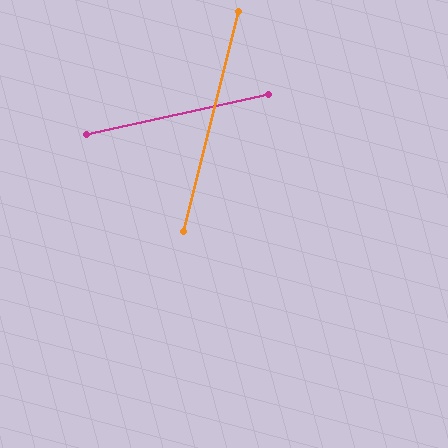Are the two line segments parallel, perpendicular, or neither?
Neither parallel nor perpendicular — they differ by about 63°.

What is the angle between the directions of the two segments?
Approximately 63 degrees.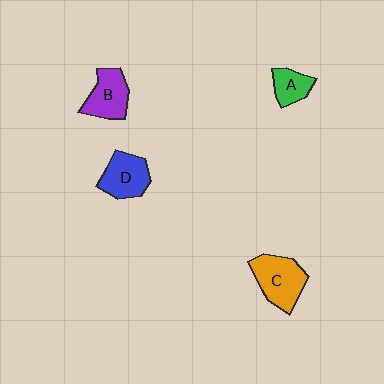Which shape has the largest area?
Shape C (orange).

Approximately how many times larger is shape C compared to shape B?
Approximately 1.2 times.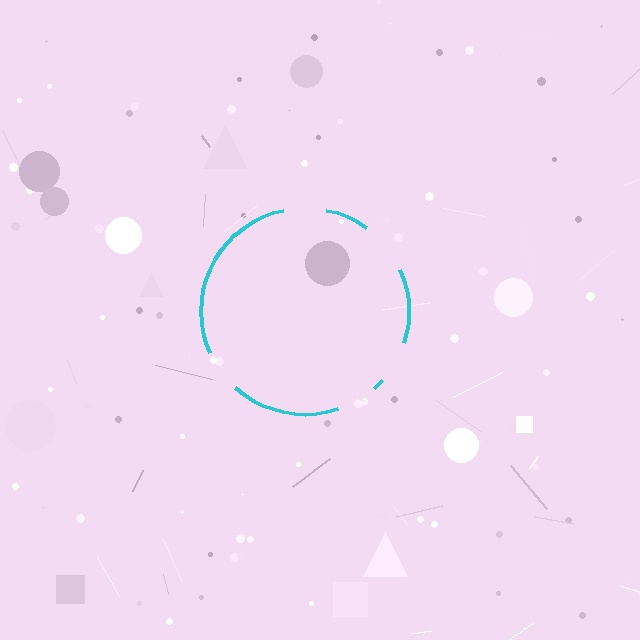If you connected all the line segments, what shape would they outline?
They would outline a circle.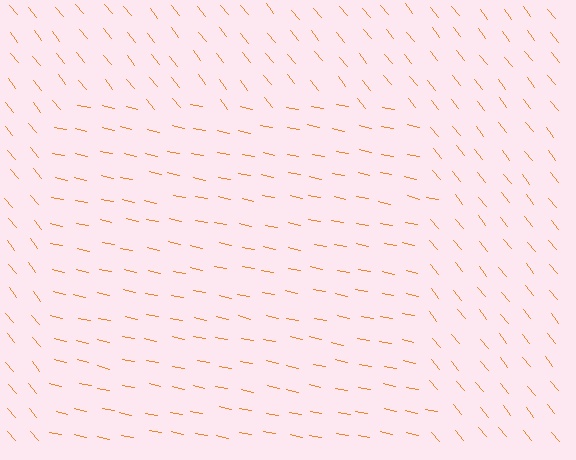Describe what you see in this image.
The image is filled with small orange line segments. A rectangle region in the image has lines oriented differently from the surrounding lines, creating a visible texture boundary.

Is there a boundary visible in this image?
Yes, there is a texture boundary formed by a change in line orientation.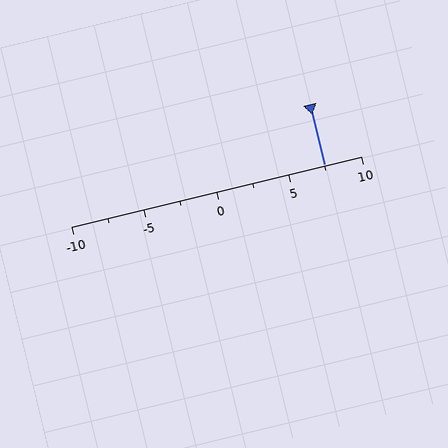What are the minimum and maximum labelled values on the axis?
The axis runs from -10 to 10.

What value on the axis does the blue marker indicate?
The marker indicates approximately 7.5.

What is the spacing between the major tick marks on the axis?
The major ticks are spaced 5 apart.